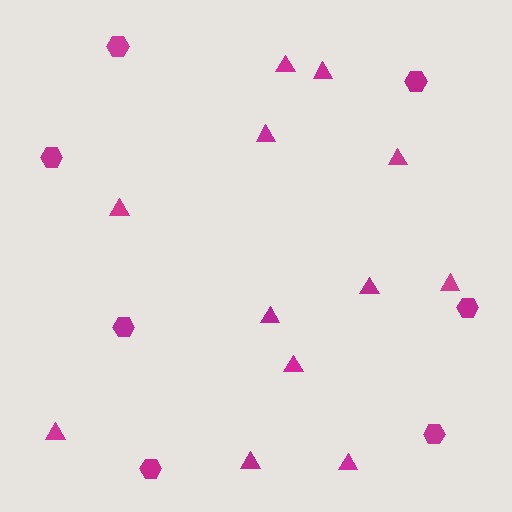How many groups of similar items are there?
There are 2 groups: one group of triangles (12) and one group of hexagons (7).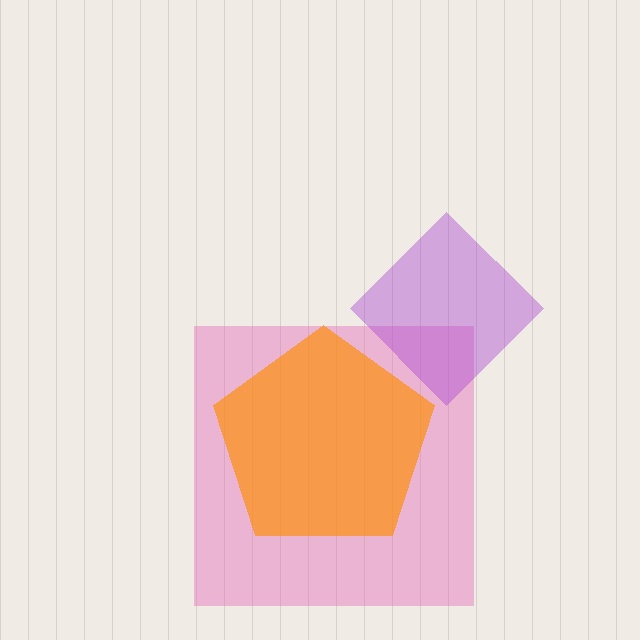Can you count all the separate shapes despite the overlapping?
Yes, there are 3 separate shapes.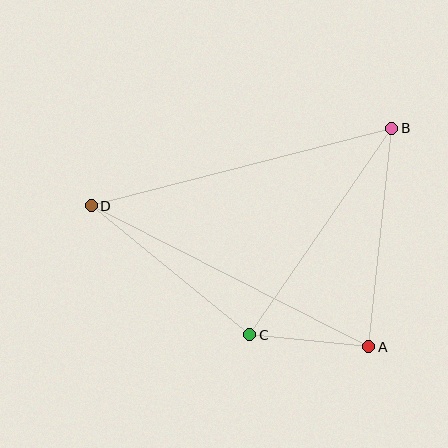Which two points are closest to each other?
Points A and C are closest to each other.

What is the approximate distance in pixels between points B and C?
The distance between B and C is approximately 251 pixels.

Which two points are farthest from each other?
Points A and D are farthest from each other.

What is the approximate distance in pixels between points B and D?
The distance between B and D is approximately 310 pixels.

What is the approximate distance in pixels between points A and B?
The distance between A and B is approximately 219 pixels.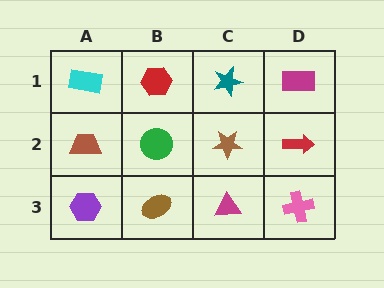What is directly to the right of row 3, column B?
A magenta triangle.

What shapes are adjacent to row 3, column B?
A green circle (row 2, column B), a purple hexagon (row 3, column A), a magenta triangle (row 3, column C).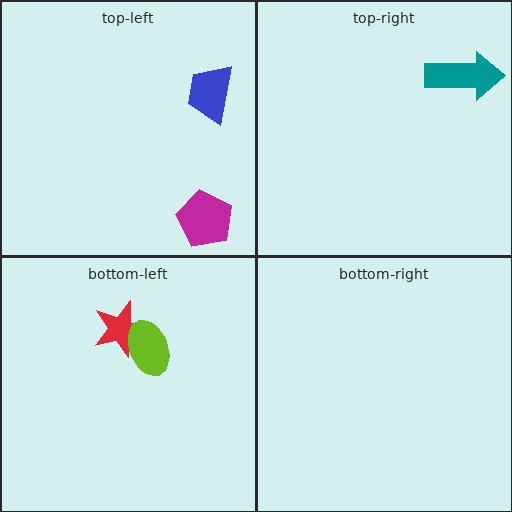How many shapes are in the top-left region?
2.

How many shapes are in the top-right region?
1.